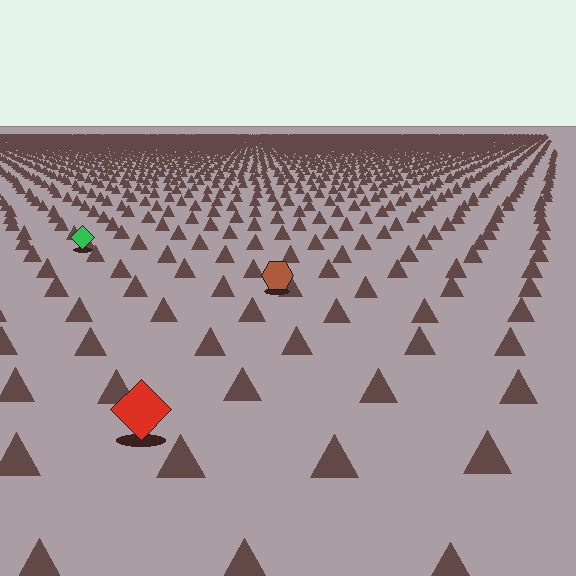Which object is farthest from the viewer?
The green diamond is farthest from the viewer. It appears smaller and the ground texture around it is denser.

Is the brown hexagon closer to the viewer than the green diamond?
Yes. The brown hexagon is closer — you can tell from the texture gradient: the ground texture is coarser near it.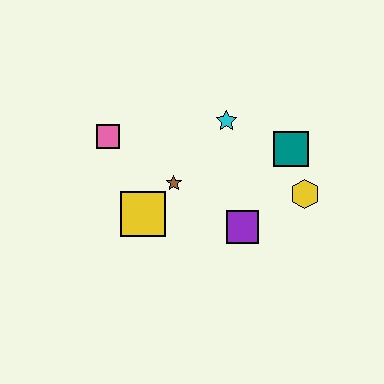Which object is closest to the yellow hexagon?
The teal square is closest to the yellow hexagon.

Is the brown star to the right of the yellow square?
Yes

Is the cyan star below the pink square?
No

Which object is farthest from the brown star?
The yellow hexagon is farthest from the brown star.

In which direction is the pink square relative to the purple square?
The pink square is to the left of the purple square.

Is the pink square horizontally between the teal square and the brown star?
No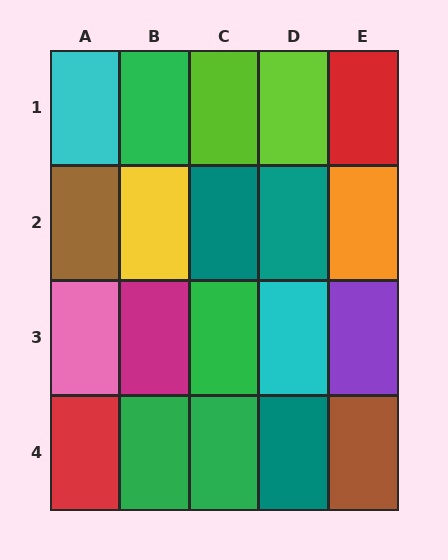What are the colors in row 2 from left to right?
Brown, yellow, teal, teal, orange.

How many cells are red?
2 cells are red.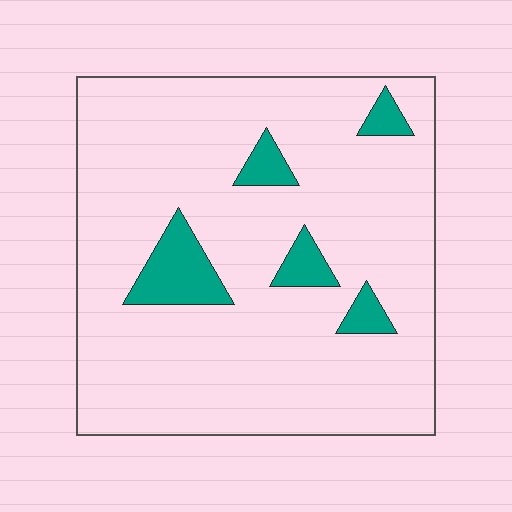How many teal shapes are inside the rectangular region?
5.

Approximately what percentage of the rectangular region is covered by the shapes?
Approximately 10%.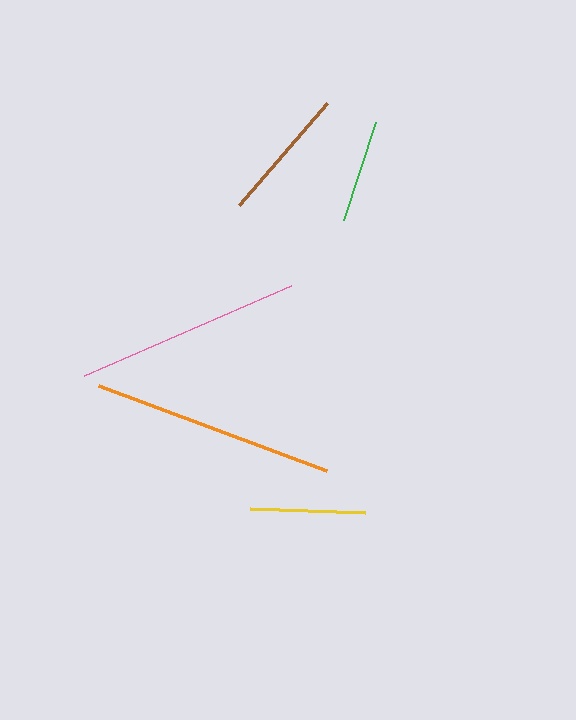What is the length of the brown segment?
The brown segment is approximately 135 pixels long.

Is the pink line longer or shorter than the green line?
The pink line is longer than the green line.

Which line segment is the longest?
The orange line is the longest at approximately 244 pixels.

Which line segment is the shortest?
The green line is the shortest at approximately 103 pixels.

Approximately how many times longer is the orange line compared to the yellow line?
The orange line is approximately 2.1 times the length of the yellow line.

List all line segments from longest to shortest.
From longest to shortest: orange, pink, brown, yellow, green.